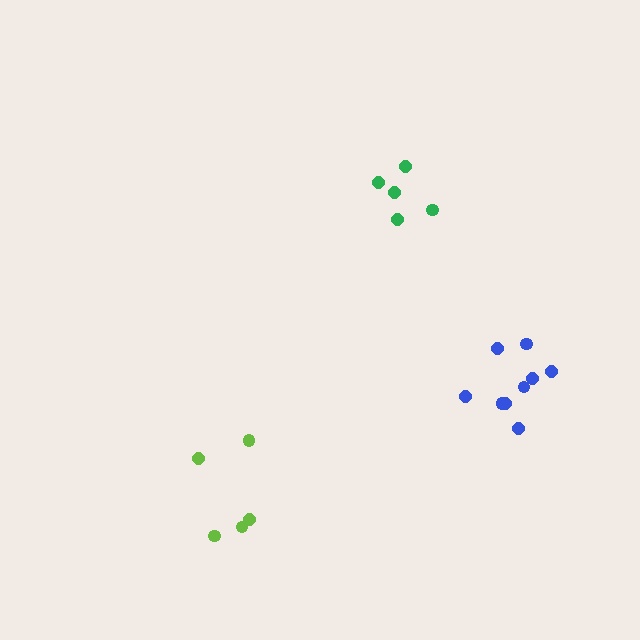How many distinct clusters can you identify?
There are 3 distinct clusters.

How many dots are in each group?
Group 1: 9 dots, Group 2: 5 dots, Group 3: 5 dots (19 total).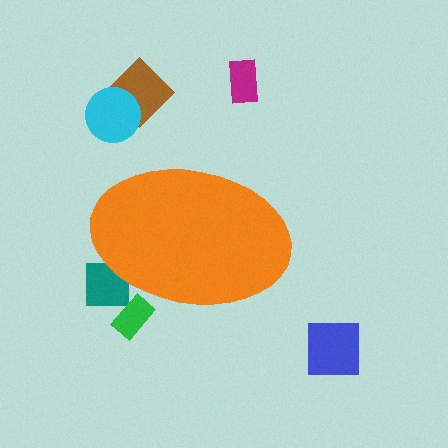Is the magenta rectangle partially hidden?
No, the magenta rectangle is fully visible.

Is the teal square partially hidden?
Yes, the teal square is partially hidden behind the orange ellipse.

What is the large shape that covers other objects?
An orange ellipse.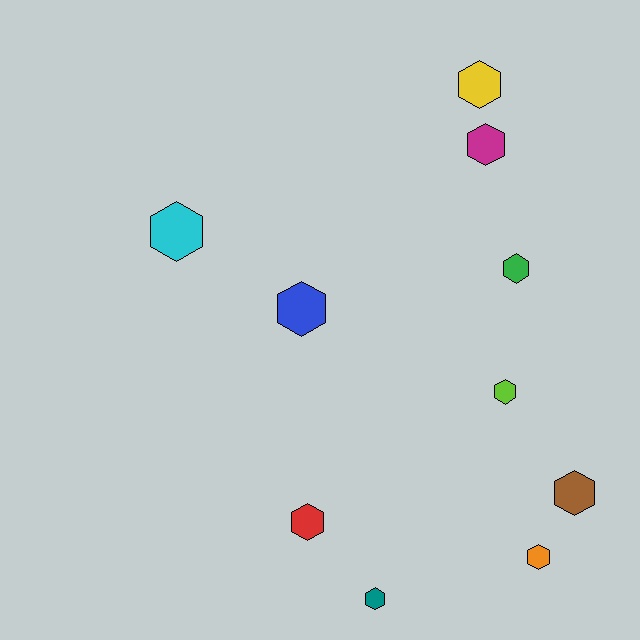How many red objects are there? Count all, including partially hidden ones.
There is 1 red object.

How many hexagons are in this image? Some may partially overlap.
There are 10 hexagons.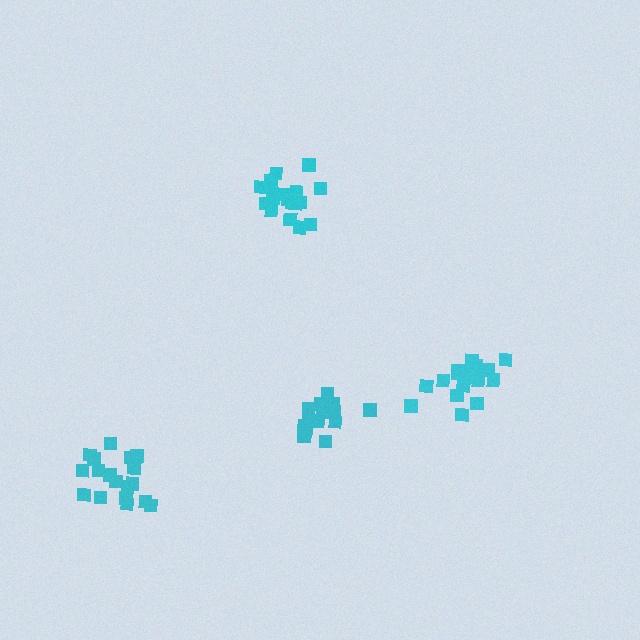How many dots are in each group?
Group 1: 18 dots, Group 2: 17 dots, Group 3: 19 dots, Group 4: 16 dots (70 total).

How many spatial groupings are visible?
There are 4 spatial groupings.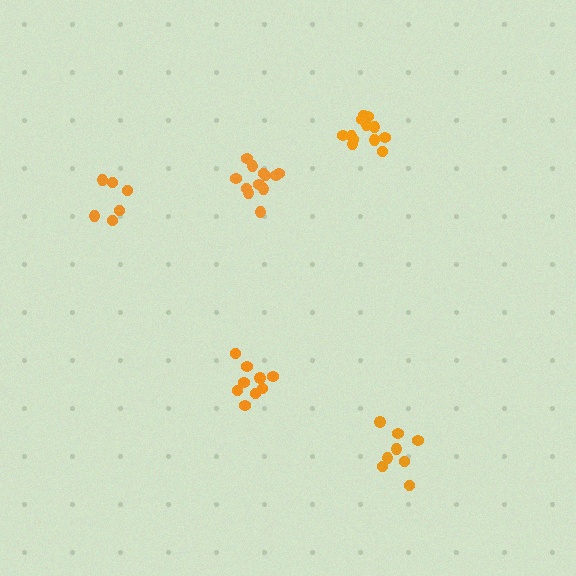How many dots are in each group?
Group 1: 9 dots, Group 2: 12 dots, Group 3: 6 dots, Group 4: 12 dots, Group 5: 8 dots (47 total).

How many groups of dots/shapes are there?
There are 5 groups.